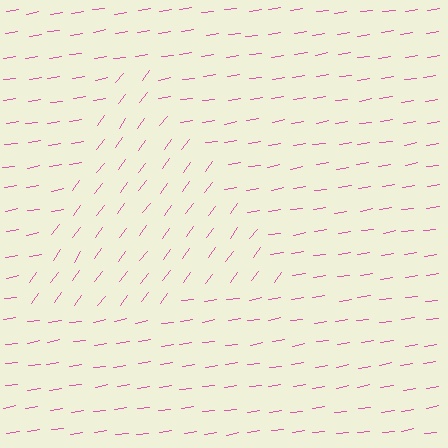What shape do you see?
I see a triangle.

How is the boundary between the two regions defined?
The boundary is defined purely by a change in line orientation (approximately 45 degrees difference). All lines are the same color and thickness.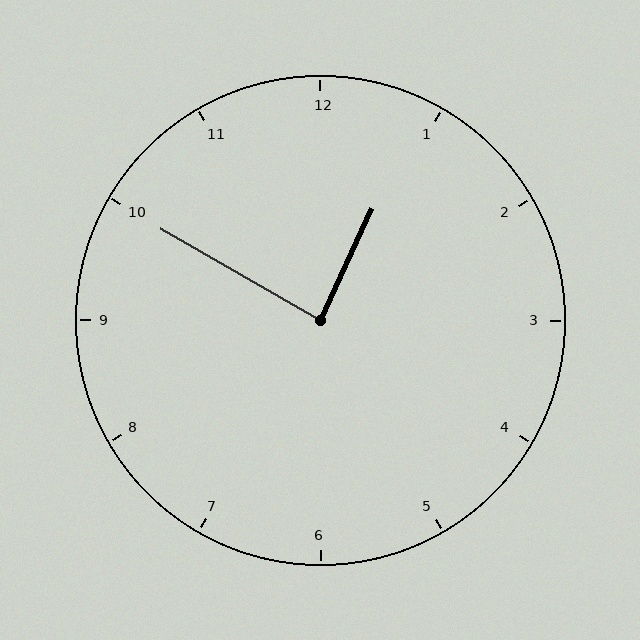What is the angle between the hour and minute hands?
Approximately 85 degrees.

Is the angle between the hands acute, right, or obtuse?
It is right.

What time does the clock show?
12:50.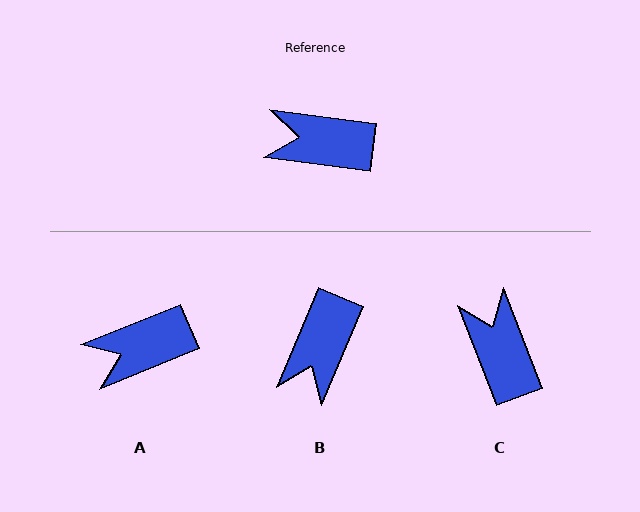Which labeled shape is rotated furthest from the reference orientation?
B, about 75 degrees away.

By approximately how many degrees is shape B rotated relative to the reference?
Approximately 75 degrees counter-clockwise.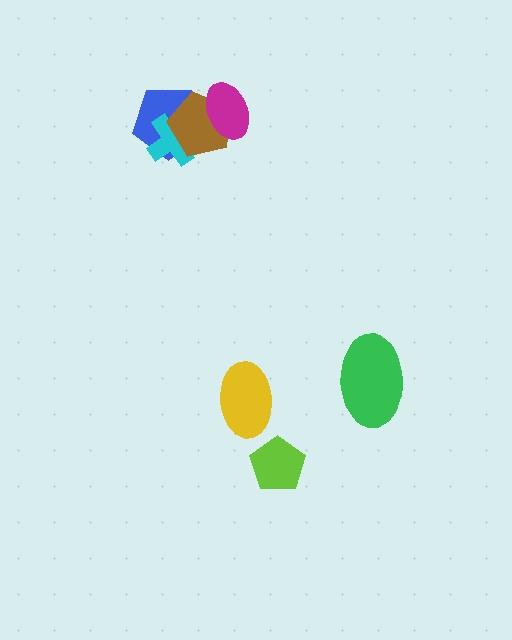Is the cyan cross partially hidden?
Yes, it is partially covered by another shape.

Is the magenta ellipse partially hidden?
No, no other shape covers it.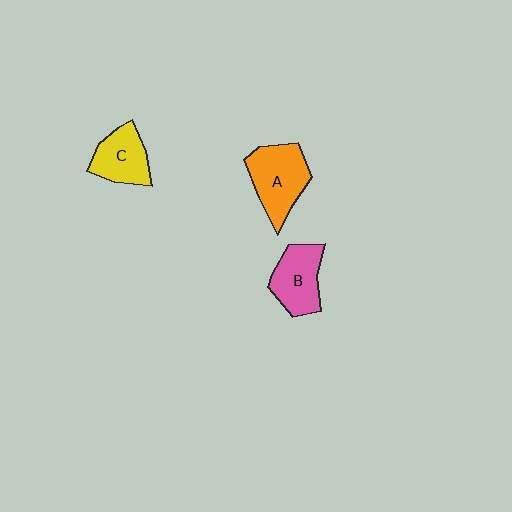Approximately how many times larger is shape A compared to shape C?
Approximately 1.3 times.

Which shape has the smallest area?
Shape C (yellow).